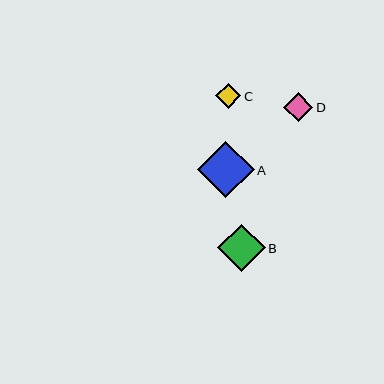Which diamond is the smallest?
Diamond C is the smallest with a size of approximately 25 pixels.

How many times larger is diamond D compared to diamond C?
Diamond D is approximately 1.2 times the size of diamond C.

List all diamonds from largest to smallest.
From largest to smallest: A, B, D, C.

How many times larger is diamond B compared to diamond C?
Diamond B is approximately 1.9 times the size of diamond C.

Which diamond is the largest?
Diamond A is the largest with a size of approximately 57 pixels.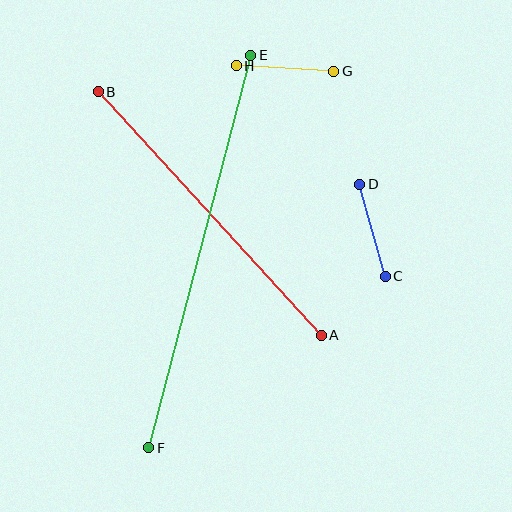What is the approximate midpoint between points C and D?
The midpoint is at approximately (373, 230) pixels.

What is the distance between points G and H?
The distance is approximately 98 pixels.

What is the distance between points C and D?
The distance is approximately 96 pixels.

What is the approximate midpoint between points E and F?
The midpoint is at approximately (200, 251) pixels.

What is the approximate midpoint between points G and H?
The midpoint is at approximately (285, 68) pixels.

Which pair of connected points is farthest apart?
Points E and F are farthest apart.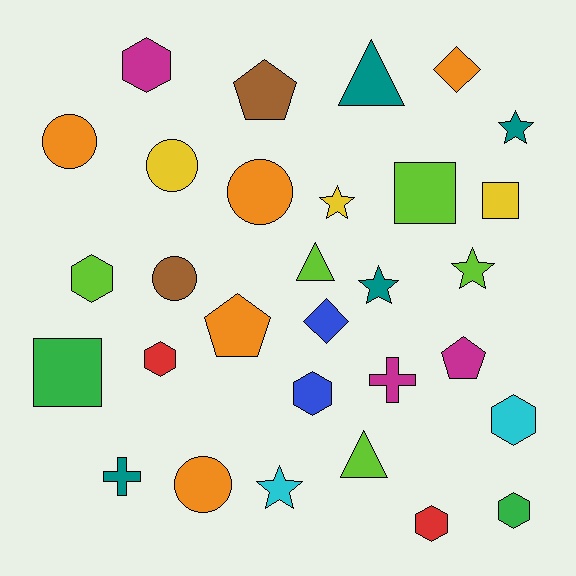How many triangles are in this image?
There are 3 triangles.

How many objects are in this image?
There are 30 objects.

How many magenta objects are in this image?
There are 3 magenta objects.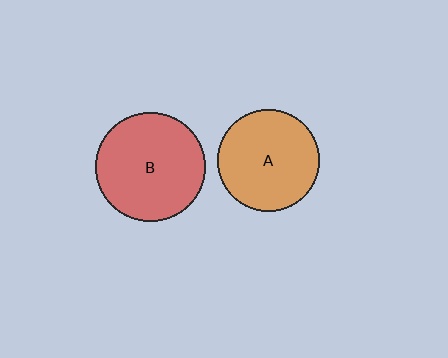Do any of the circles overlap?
No, none of the circles overlap.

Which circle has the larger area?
Circle B (red).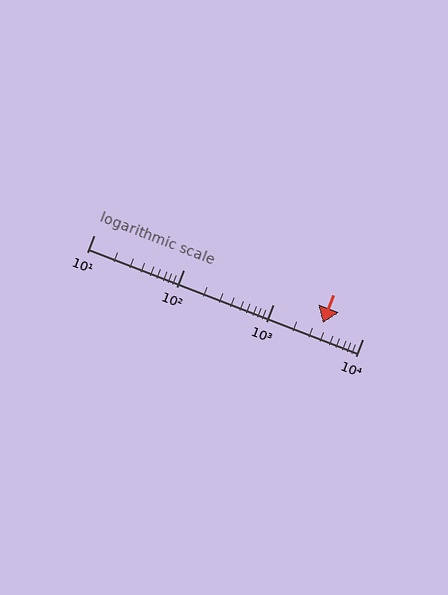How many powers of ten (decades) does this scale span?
The scale spans 3 decades, from 10 to 10000.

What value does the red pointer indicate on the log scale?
The pointer indicates approximately 3600.